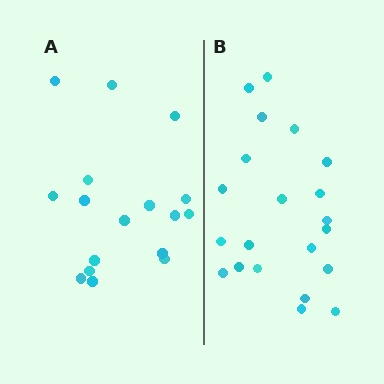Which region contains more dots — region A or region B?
Region B (the right region) has more dots.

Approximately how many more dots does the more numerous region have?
Region B has about 4 more dots than region A.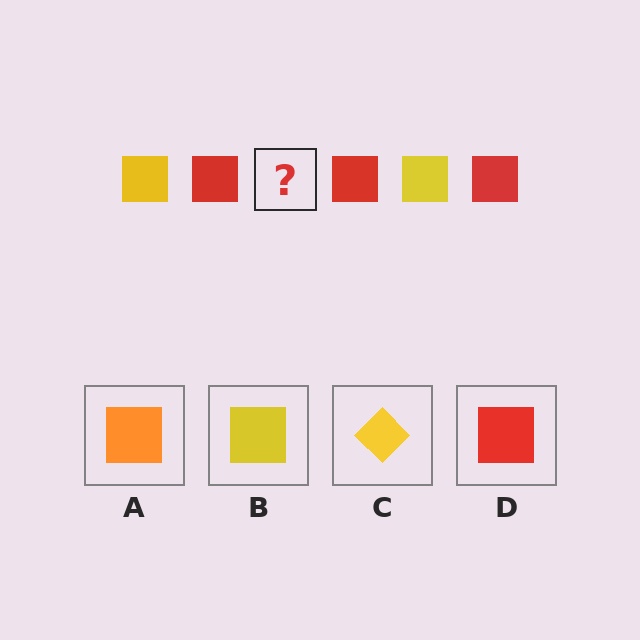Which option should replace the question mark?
Option B.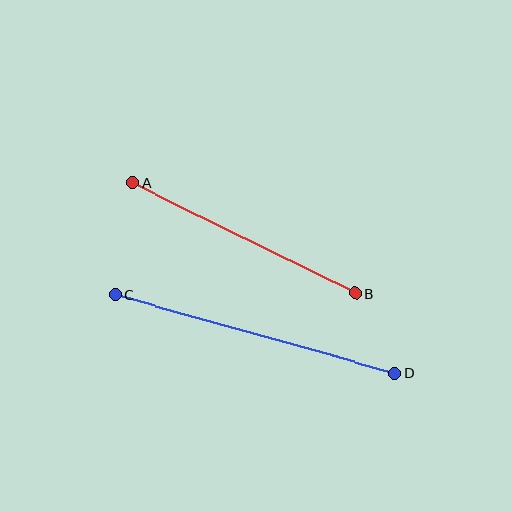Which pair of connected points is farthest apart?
Points C and D are farthest apart.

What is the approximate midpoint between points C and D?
The midpoint is at approximately (255, 334) pixels.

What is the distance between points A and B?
The distance is approximately 248 pixels.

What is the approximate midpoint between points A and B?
The midpoint is at approximately (244, 238) pixels.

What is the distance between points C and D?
The distance is approximately 291 pixels.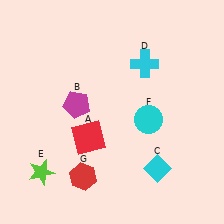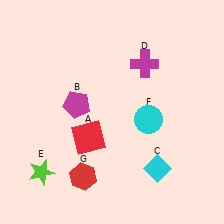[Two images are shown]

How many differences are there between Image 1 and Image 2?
There is 1 difference between the two images.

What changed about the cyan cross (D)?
In Image 1, D is cyan. In Image 2, it changed to magenta.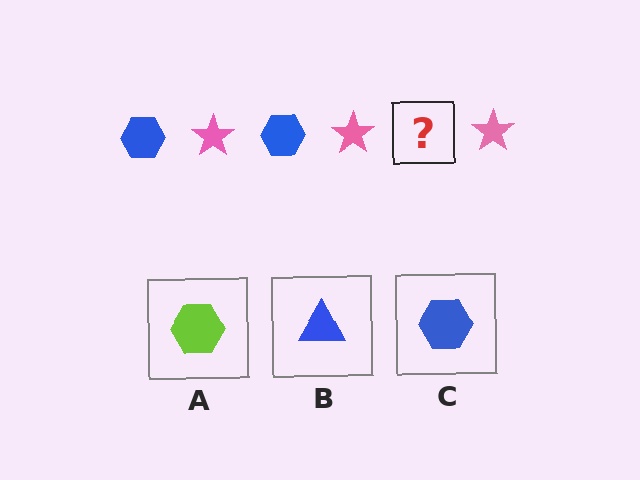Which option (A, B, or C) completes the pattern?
C.